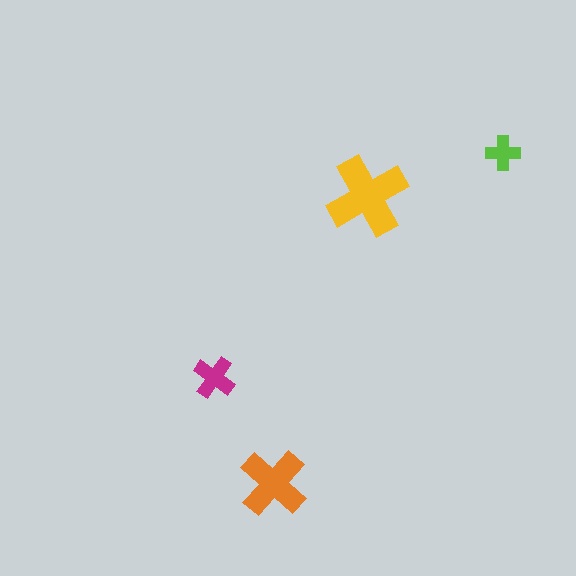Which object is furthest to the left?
The magenta cross is leftmost.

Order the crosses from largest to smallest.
the yellow one, the orange one, the magenta one, the lime one.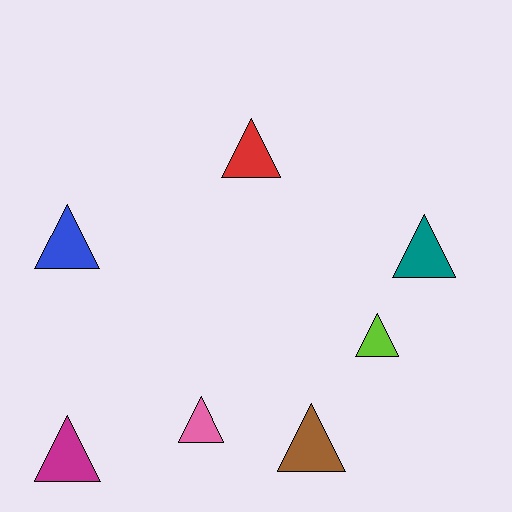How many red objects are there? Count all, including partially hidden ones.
There is 1 red object.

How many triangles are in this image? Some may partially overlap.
There are 7 triangles.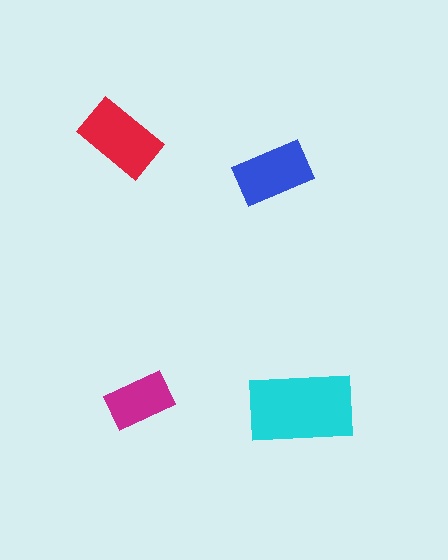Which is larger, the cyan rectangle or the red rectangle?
The cyan one.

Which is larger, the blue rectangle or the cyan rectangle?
The cyan one.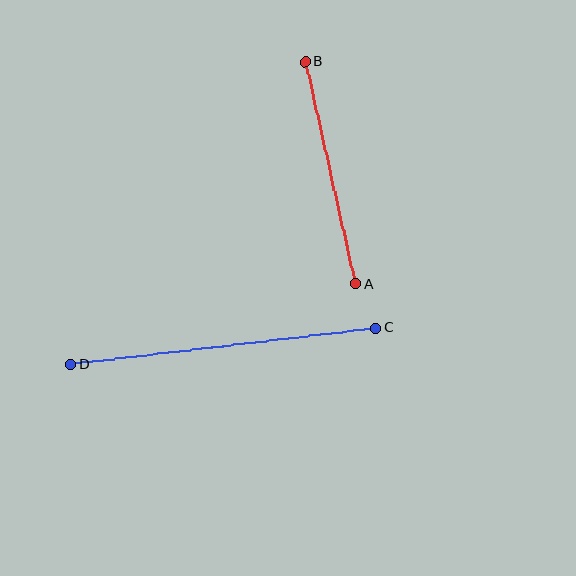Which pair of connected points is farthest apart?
Points C and D are farthest apart.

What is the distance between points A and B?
The distance is approximately 228 pixels.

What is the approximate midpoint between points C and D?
The midpoint is at approximately (223, 346) pixels.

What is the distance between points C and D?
The distance is approximately 307 pixels.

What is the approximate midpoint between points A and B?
The midpoint is at approximately (331, 173) pixels.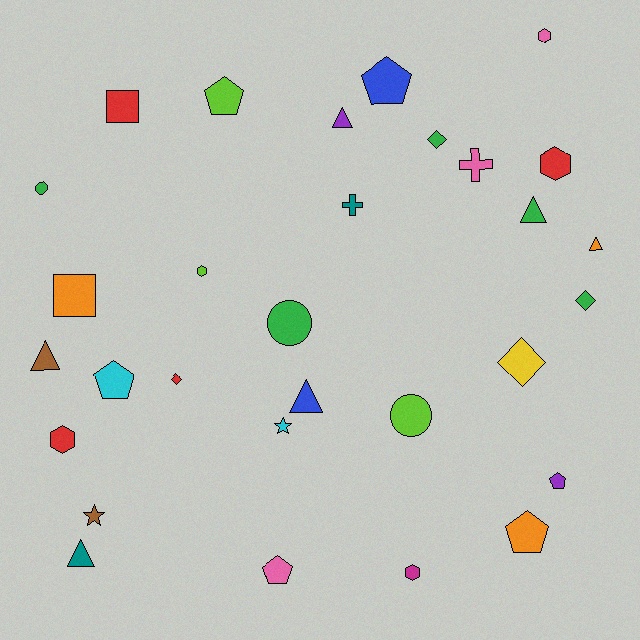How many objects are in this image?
There are 30 objects.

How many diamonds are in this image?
There are 4 diamonds.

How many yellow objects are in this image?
There is 1 yellow object.